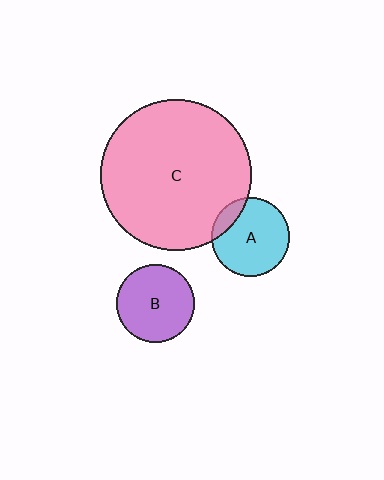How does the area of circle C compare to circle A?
Approximately 3.7 times.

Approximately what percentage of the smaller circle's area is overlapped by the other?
Approximately 15%.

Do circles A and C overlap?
Yes.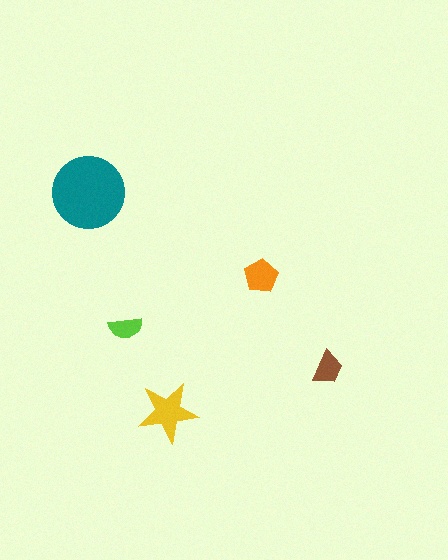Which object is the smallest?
The lime semicircle.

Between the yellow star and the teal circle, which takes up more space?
The teal circle.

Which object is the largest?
The teal circle.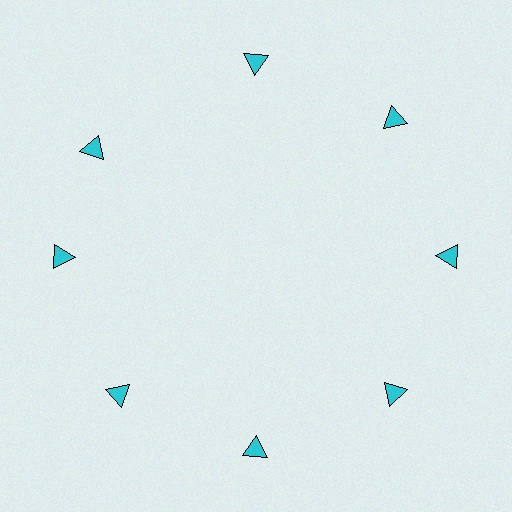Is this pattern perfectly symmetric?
No. The 8 cyan triangles are arranged in a ring, but one element near the 10 o'clock position is rotated out of alignment along the ring, breaking the 8-fold rotational symmetry.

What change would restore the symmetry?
The symmetry would be restored by rotating it back into even spacing with its neighbors so that all 8 triangles sit at equal angles and equal distance from the center.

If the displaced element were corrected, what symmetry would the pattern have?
It would have 8-fold rotational symmetry — the pattern would map onto itself every 45 degrees.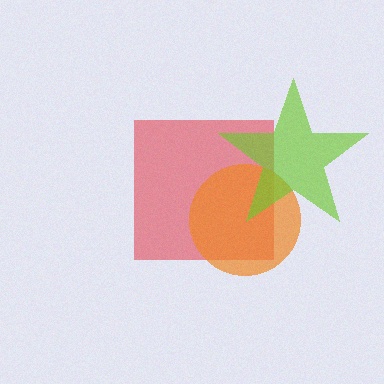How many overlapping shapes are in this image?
There are 3 overlapping shapes in the image.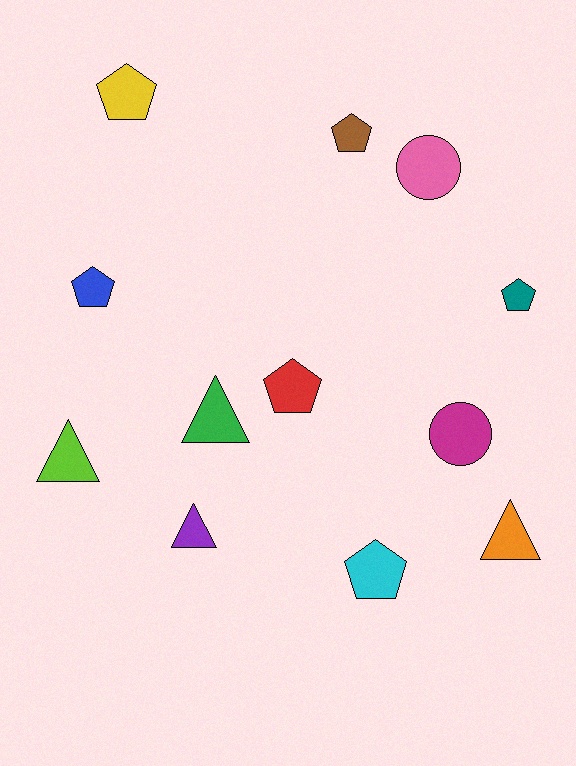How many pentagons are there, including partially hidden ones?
There are 6 pentagons.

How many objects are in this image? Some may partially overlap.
There are 12 objects.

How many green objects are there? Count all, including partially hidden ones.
There is 1 green object.